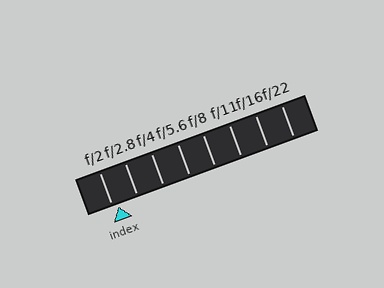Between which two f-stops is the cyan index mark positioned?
The index mark is between f/2 and f/2.8.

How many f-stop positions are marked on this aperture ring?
There are 8 f-stop positions marked.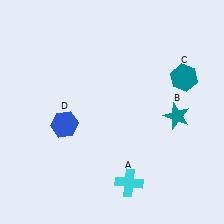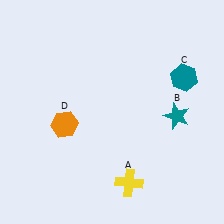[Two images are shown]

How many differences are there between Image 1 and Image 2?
There are 2 differences between the two images.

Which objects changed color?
A changed from cyan to yellow. D changed from blue to orange.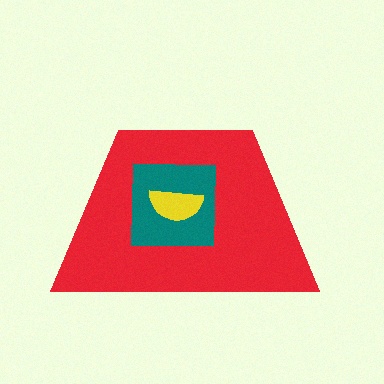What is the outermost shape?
The red trapezoid.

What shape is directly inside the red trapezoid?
The teal square.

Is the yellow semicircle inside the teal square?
Yes.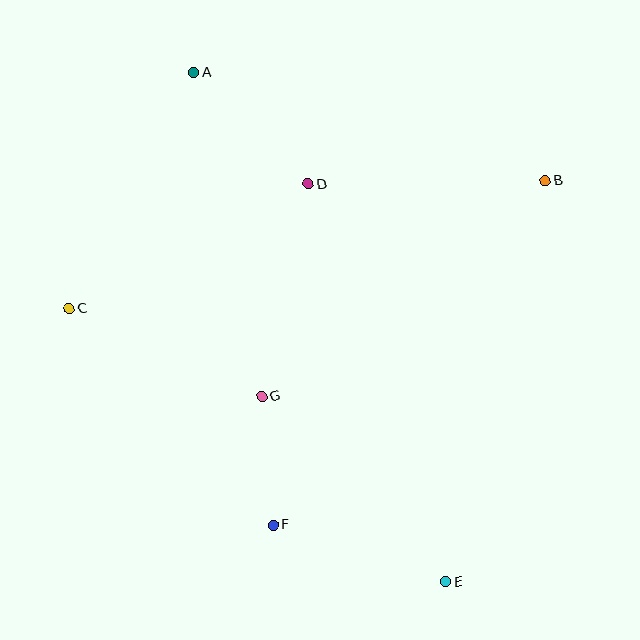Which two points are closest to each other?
Points F and G are closest to each other.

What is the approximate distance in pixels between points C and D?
The distance between C and D is approximately 270 pixels.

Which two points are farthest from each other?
Points A and E are farthest from each other.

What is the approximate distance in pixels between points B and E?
The distance between B and E is approximately 413 pixels.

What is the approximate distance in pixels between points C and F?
The distance between C and F is approximately 297 pixels.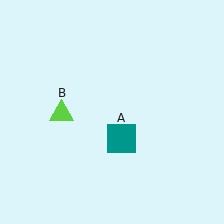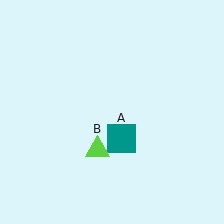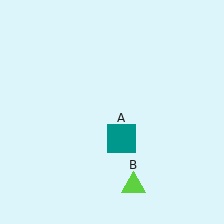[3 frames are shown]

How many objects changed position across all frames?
1 object changed position: lime triangle (object B).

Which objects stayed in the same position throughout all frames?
Teal square (object A) remained stationary.